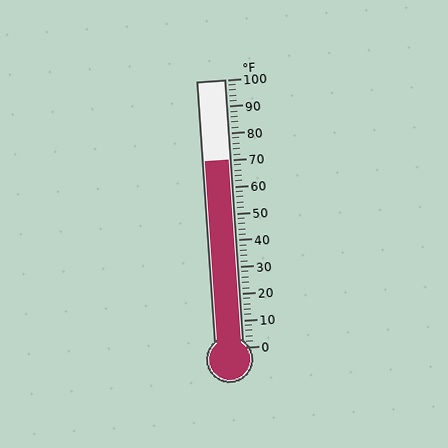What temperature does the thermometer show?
The thermometer shows approximately 70°F.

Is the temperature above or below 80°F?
The temperature is below 80°F.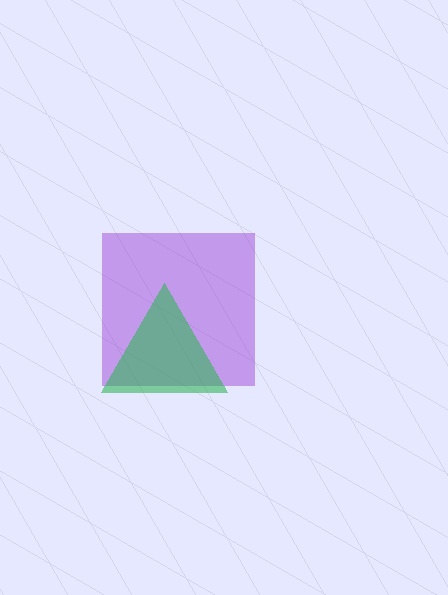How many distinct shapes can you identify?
There are 2 distinct shapes: a purple square, a green triangle.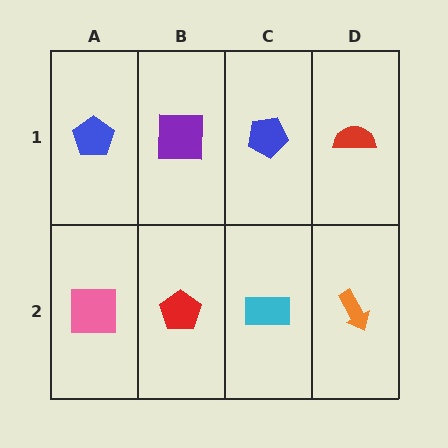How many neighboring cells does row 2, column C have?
3.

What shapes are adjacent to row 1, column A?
A pink square (row 2, column A), a purple square (row 1, column B).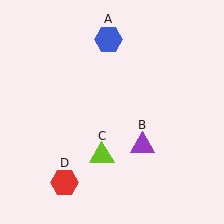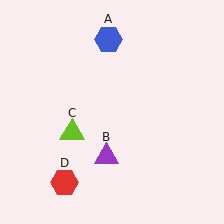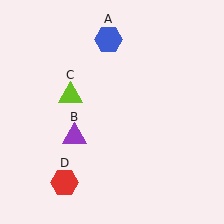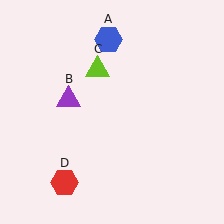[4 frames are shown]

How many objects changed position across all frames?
2 objects changed position: purple triangle (object B), lime triangle (object C).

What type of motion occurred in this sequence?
The purple triangle (object B), lime triangle (object C) rotated clockwise around the center of the scene.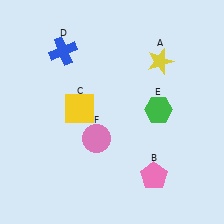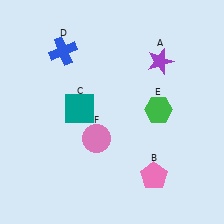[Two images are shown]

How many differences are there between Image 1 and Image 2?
There are 2 differences between the two images.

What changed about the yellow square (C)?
In Image 1, C is yellow. In Image 2, it changed to teal.